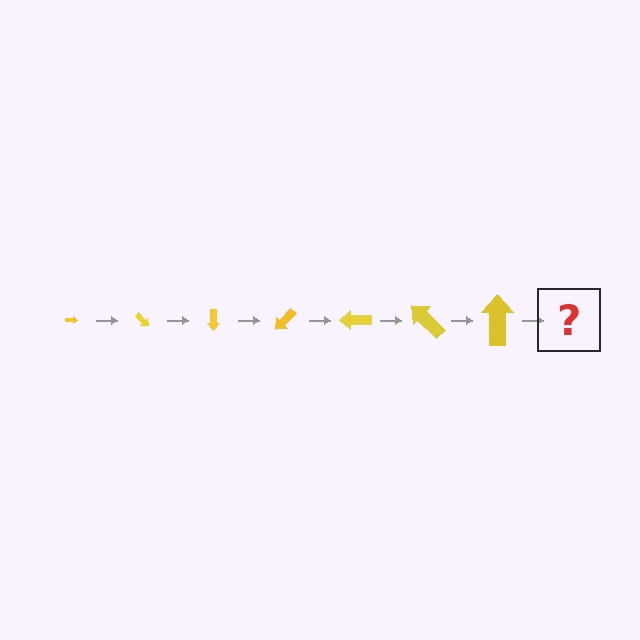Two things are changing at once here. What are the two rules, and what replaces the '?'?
The two rules are that the arrow grows larger each step and it rotates 45 degrees each step. The '?' should be an arrow, larger than the previous one and rotated 315 degrees from the start.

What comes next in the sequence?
The next element should be an arrow, larger than the previous one and rotated 315 degrees from the start.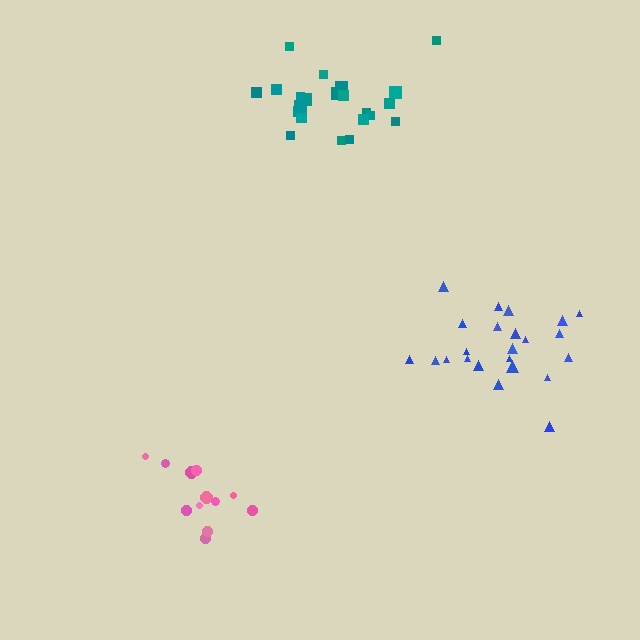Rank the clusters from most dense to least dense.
blue, teal, pink.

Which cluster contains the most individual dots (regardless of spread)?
Blue (23).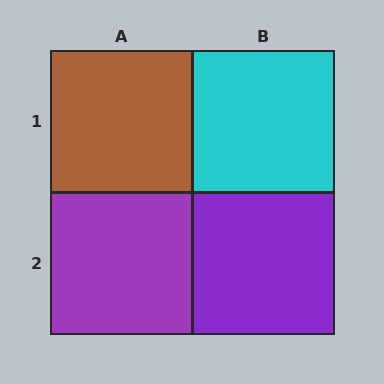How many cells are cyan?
1 cell is cyan.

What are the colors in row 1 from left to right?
Brown, cyan.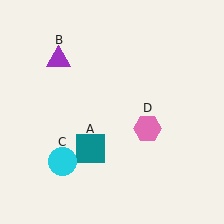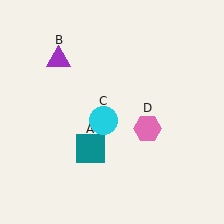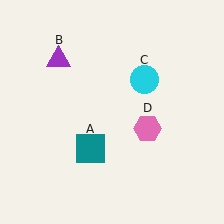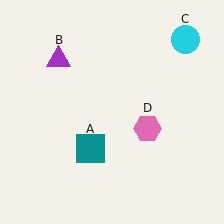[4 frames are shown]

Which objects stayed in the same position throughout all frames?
Teal square (object A) and purple triangle (object B) and pink hexagon (object D) remained stationary.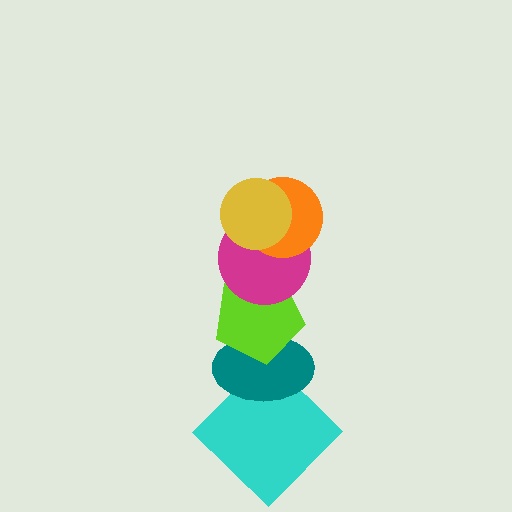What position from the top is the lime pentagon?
The lime pentagon is 4th from the top.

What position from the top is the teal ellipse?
The teal ellipse is 5th from the top.